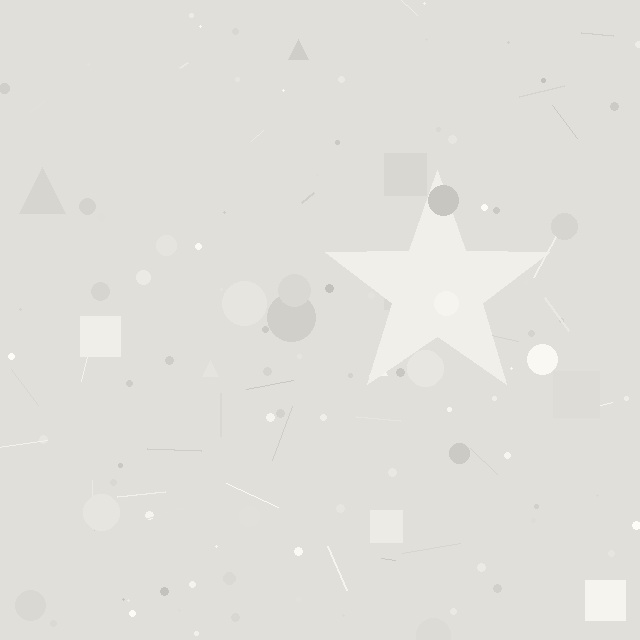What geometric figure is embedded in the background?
A star is embedded in the background.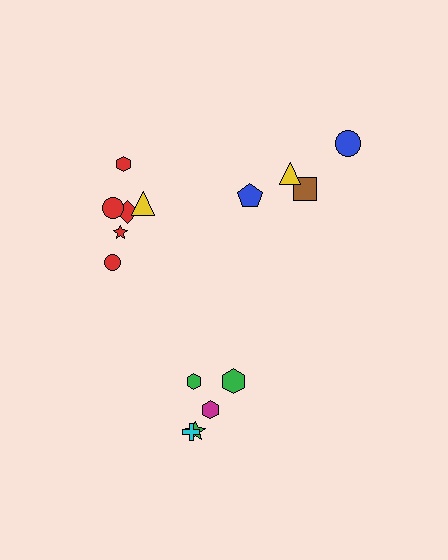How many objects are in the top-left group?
There are 6 objects.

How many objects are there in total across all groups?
There are 15 objects.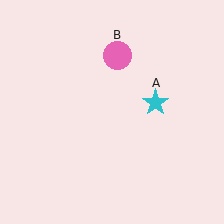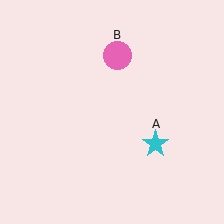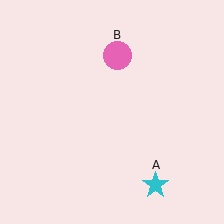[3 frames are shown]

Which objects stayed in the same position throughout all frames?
Pink circle (object B) remained stationary.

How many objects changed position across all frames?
1 object changed position: cyan star (object A).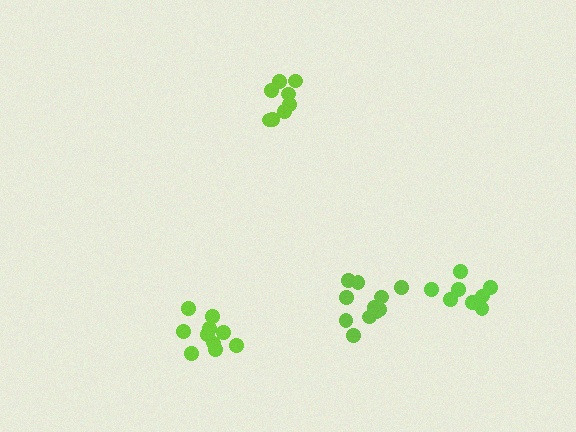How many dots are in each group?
Group 1: 11 dots, Group 2: 10 dots, Group 3: 8 dots, Group 4: 8 dots (37 total).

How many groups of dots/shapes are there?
There are 4 groups.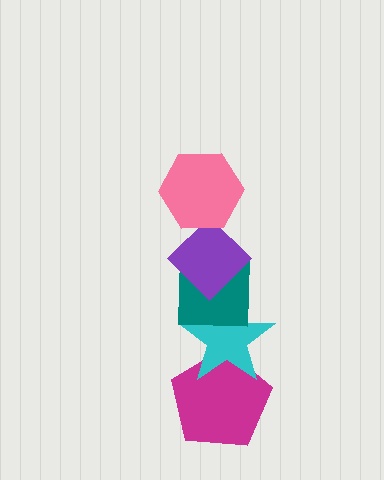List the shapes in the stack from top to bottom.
From top to bottom: the pink hexagon, the purple diamond, the teal square, the cyan star, the magenta pentagon.